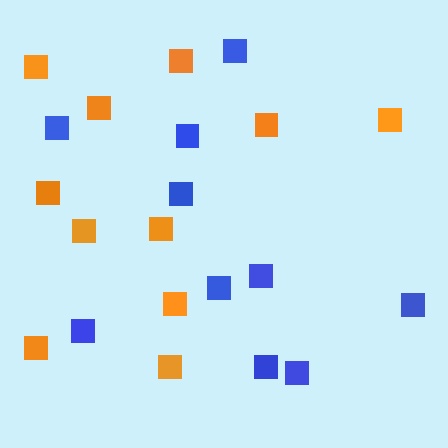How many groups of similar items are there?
There are 2 groups: one group of blue squares (10) and one group of orange squares (11).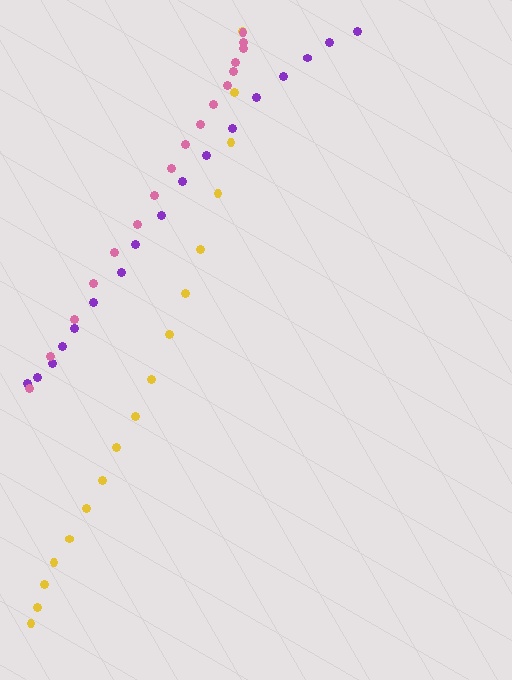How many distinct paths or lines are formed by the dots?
There are 3 distinct paths.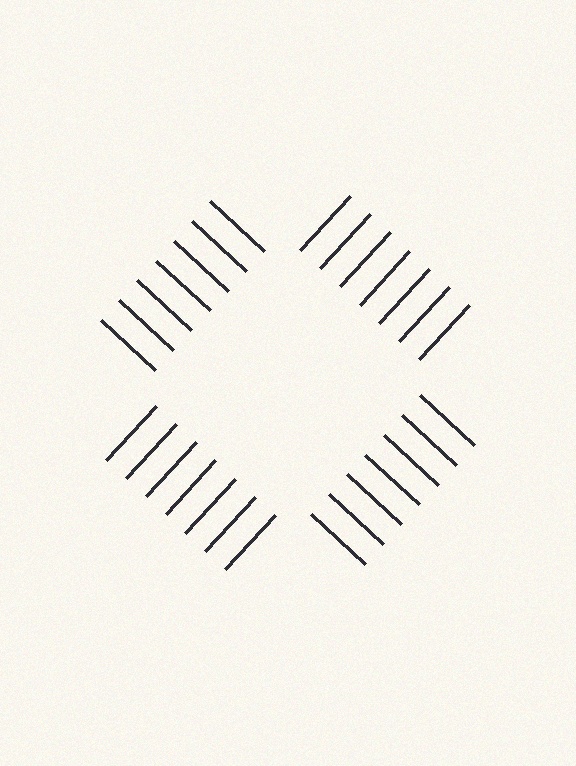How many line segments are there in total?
28 — 7 along each of the 4 edges.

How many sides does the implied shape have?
4 sides — the line-ends trace a square.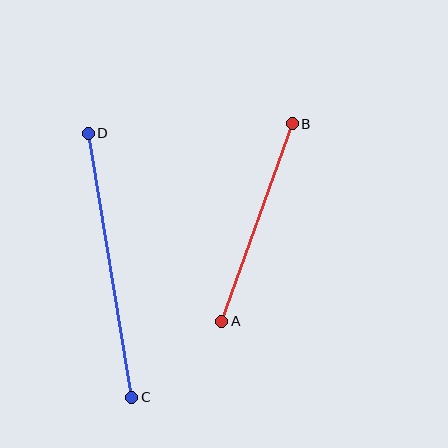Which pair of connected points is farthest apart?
Points C and D are farthest apart.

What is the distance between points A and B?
The distance is approximately 209 pixels.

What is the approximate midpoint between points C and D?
The midpoint is at approximately (110, 265) pixels.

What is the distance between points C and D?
The distance is approximately 268 pixels.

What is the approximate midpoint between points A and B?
The midpoint is at approximately (257, 222) pixels.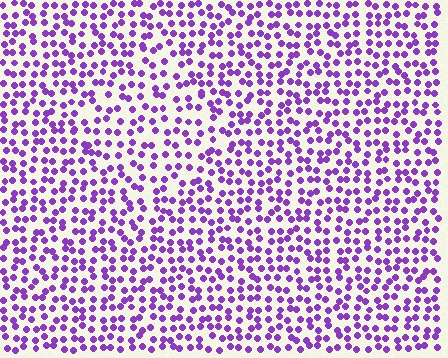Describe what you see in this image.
The image contains small purple elements arranged at two different densities. A diamond-shaped region is visible where the elements are less densely packed than the surrounding area.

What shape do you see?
I see a diamond.